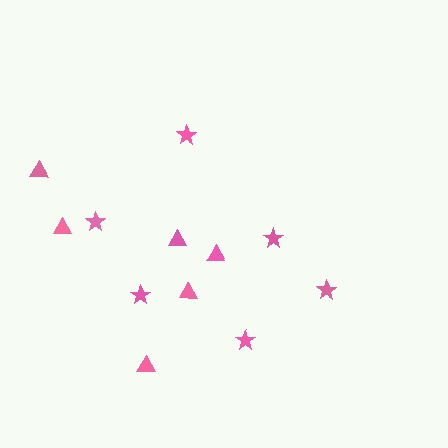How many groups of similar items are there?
There are 2 groups: one group of triangles (6) and one group of stars (6).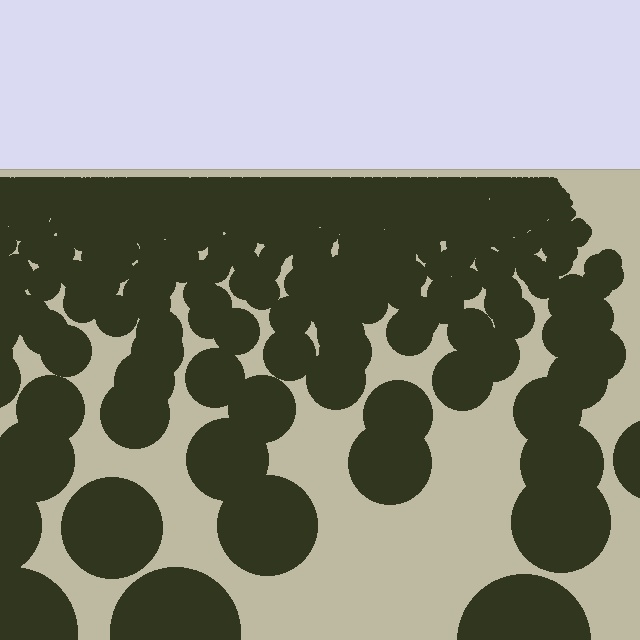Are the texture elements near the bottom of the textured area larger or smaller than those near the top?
Larger. Near the bottom, elements are closer to the viewer and appear at a bigger on-screen size.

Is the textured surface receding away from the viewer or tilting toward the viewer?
The surface is receding away from the viewer. Texture elements get smaller and denser toward the top.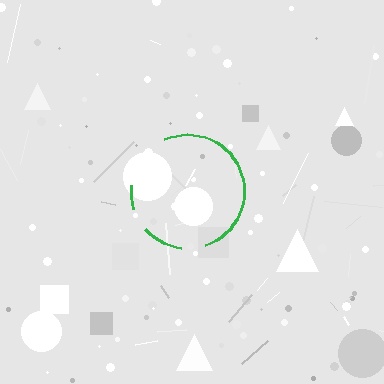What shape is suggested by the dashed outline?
The dashed outline suggests a circle.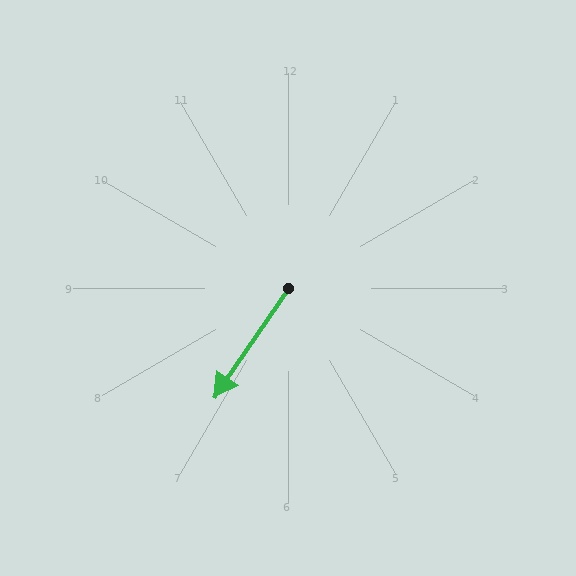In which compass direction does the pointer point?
Southwest.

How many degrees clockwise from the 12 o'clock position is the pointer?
Approximately 214 degrees.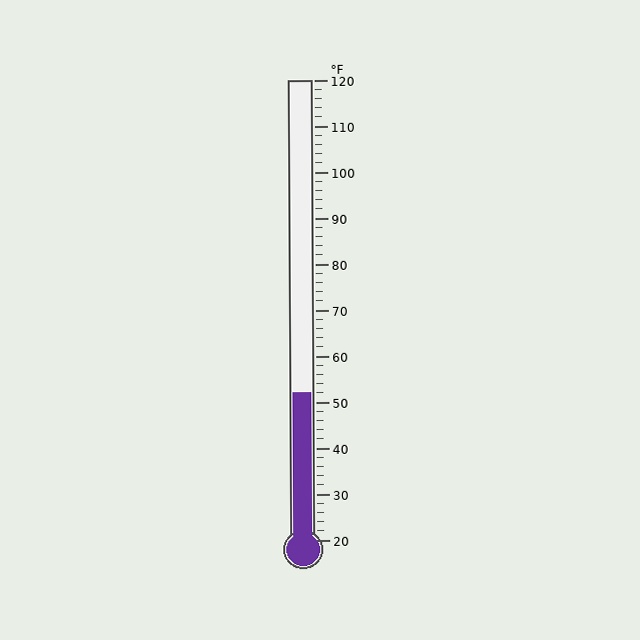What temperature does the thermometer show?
The thermometer shows approximately 52°F.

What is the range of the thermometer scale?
The thermometer scale ranges from 20°F to 120°F.